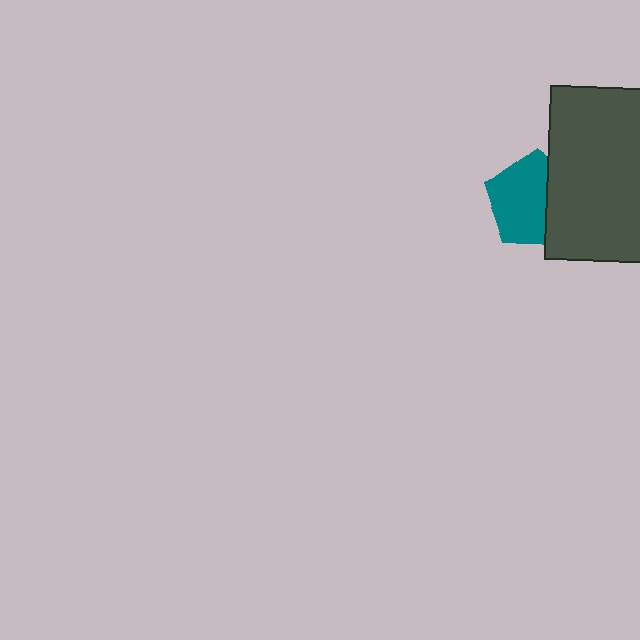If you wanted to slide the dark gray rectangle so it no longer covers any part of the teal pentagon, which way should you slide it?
Slide it right — that is the most direct way to separate the two shapes.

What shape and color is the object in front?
The object in front is a dark gray rectangle.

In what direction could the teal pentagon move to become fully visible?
The teal pentagon could move left. That would shift it out from behind the dark gray rectangle entirely.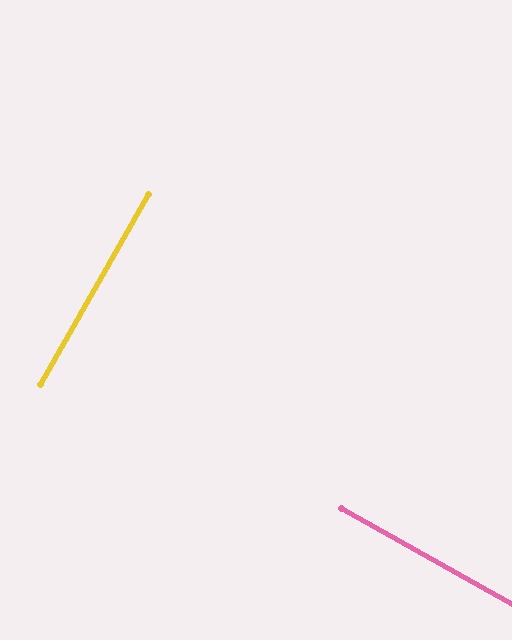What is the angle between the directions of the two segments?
Approximately 90 degrees.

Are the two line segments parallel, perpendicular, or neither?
Perpendicular — they meet at approximately 90°.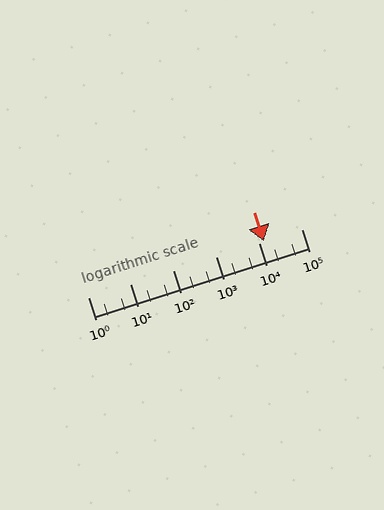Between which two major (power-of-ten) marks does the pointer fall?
The pointer is between 10000 and 100000.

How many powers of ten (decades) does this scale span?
The scale spans 5 decades, from 1 to 100000.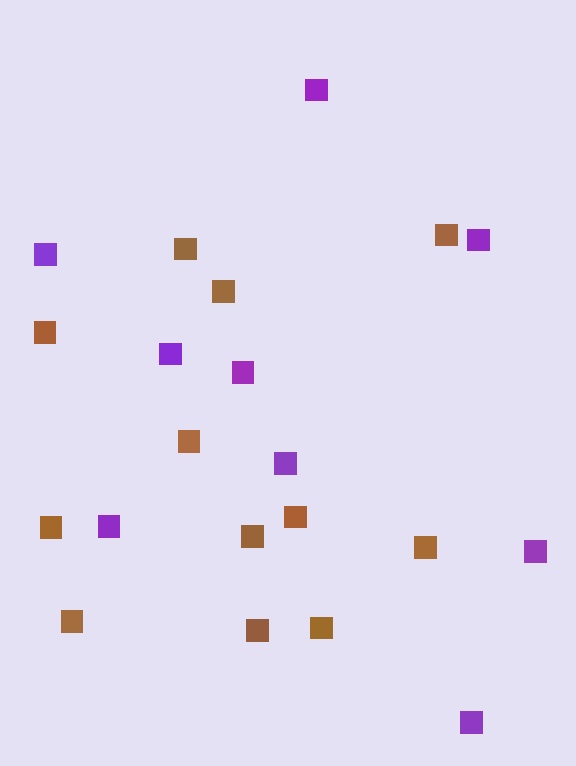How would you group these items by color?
There are 2 groups: one group of brown squares (12) and one group of purple squares (9).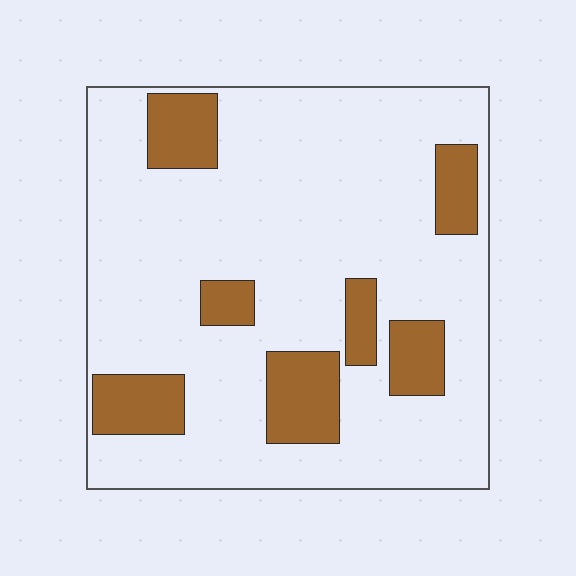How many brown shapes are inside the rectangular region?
7.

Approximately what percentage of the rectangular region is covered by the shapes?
Approximately 20%.